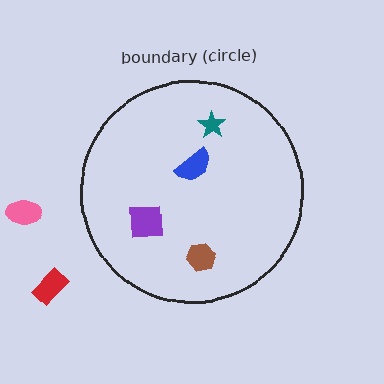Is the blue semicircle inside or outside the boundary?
Inside.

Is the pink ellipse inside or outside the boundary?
Outside.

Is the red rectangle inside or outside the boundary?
Outside.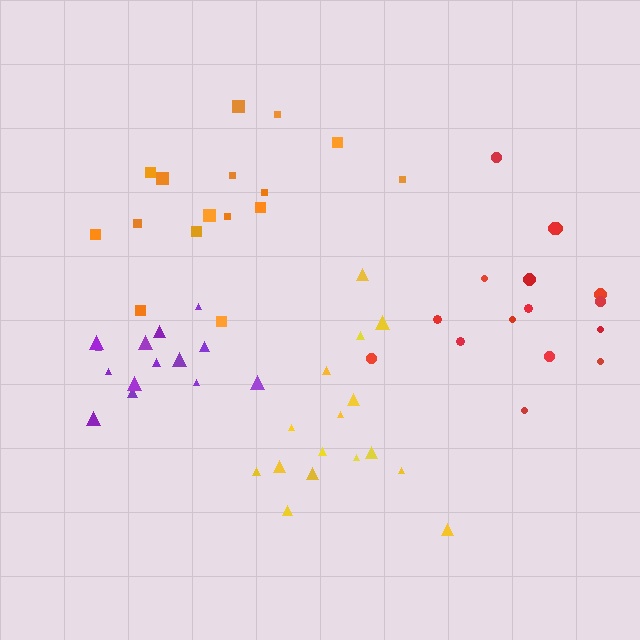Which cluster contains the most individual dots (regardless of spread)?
Yellow (16).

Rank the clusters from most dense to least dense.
purple, orange, red, yellow.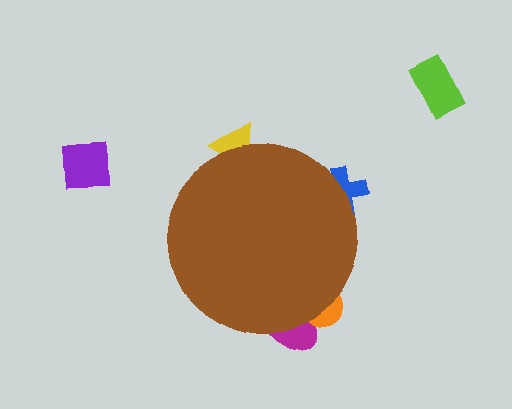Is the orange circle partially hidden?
Yes, the orange circle is partially hidden behind the brown circle.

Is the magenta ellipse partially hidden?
Yes, the magenta ellipse is partially hidden behind the brown circle.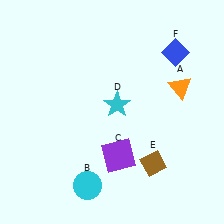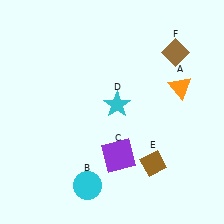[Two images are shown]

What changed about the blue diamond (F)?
In Image 1, F is blue. In Image 2, it changed to brown.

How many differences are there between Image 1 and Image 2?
There is 1 difference between the two images.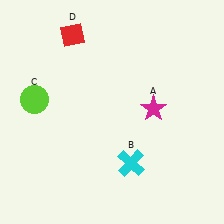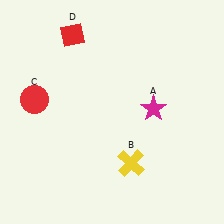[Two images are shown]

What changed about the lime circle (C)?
In Image 1, C is lime. In Image 2, it changed to red.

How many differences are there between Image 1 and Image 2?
There are 2 differences between the two images.